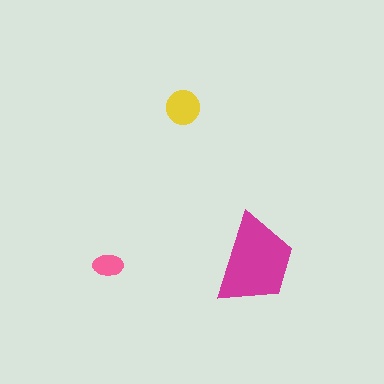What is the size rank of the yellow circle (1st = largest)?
2nd.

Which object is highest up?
The yellow circle is topmost.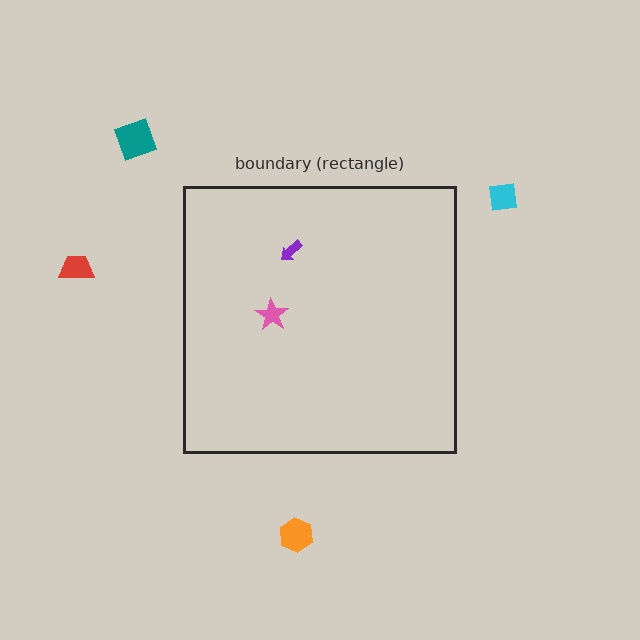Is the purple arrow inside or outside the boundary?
Inside.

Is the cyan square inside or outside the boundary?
Outside.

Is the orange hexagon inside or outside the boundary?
Outside.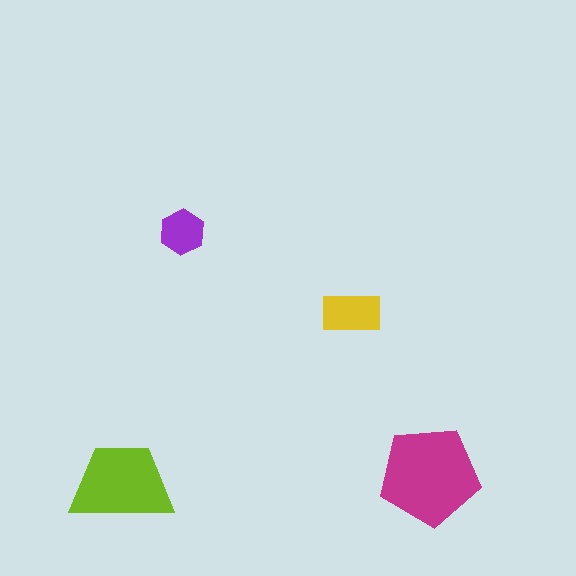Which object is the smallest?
The purple hexagon.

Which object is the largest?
The magenta pentagon.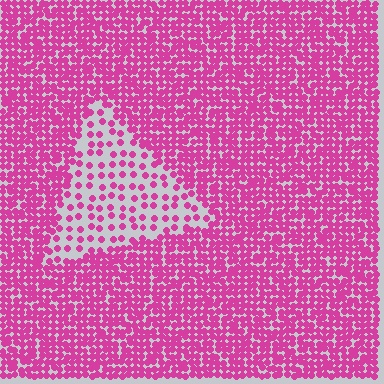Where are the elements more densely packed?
The elements are more densely packed outside the triangle boundary.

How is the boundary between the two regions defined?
The boundary is defined by a change in element density (approximately 2.8x ratio). All elements are the same color, size, and shape.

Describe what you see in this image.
The image contains small magenta elements arranged at two different densities. A triangle-shaped region is visible where the elements are less densely packed than the surrounding area.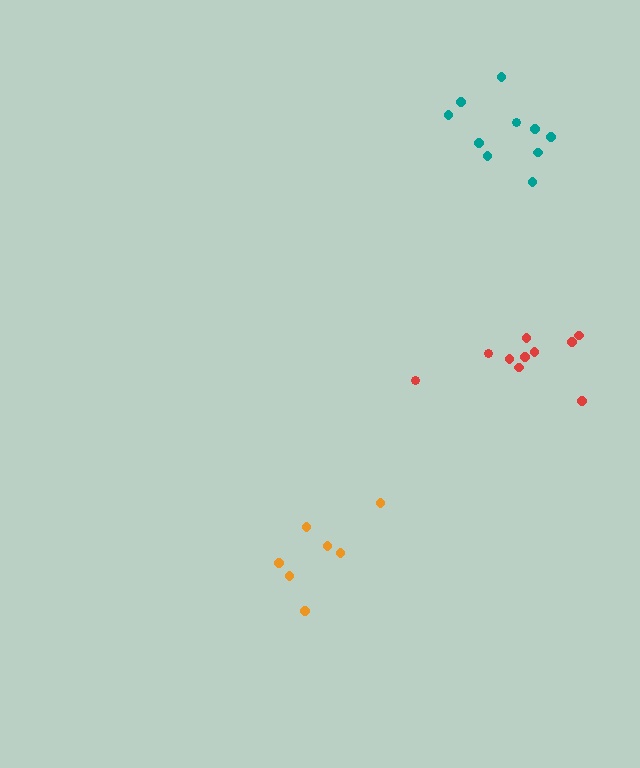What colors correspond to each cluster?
The clusters are colored: teal, orange, red.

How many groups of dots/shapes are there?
There are 3 groups.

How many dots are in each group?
Group 1: 10 dots, Group 2: 7 dots, Group 3: 10 dots (27 total).